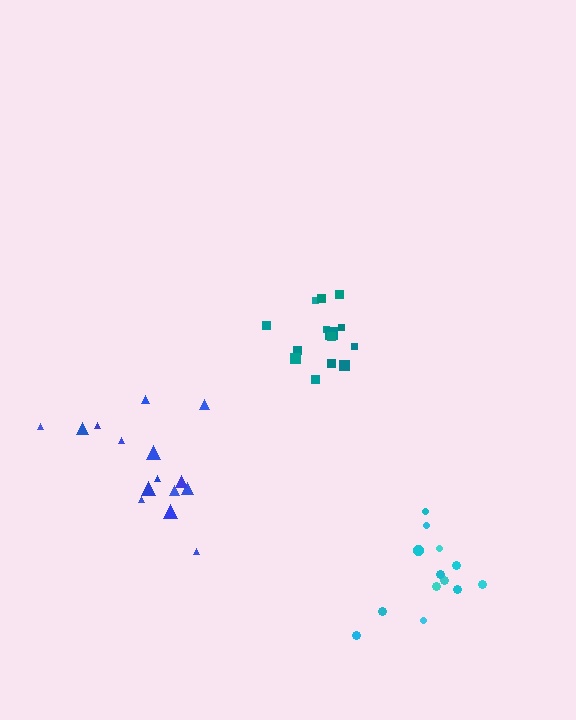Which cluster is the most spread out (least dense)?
Blue.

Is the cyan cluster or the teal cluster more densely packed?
Teal.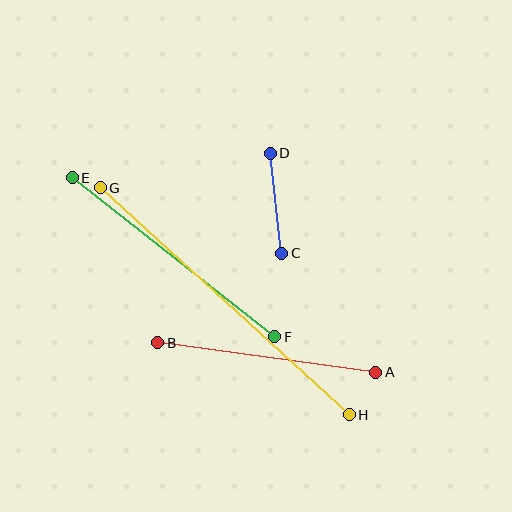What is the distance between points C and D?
The distance is approximately 101 pixels.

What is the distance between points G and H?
The distance is approximately 337 pixels.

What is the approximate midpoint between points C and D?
The midpoint is at approximately (276, 203) pixels.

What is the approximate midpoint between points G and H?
The midpoint is at approximately (225, 301) pixels.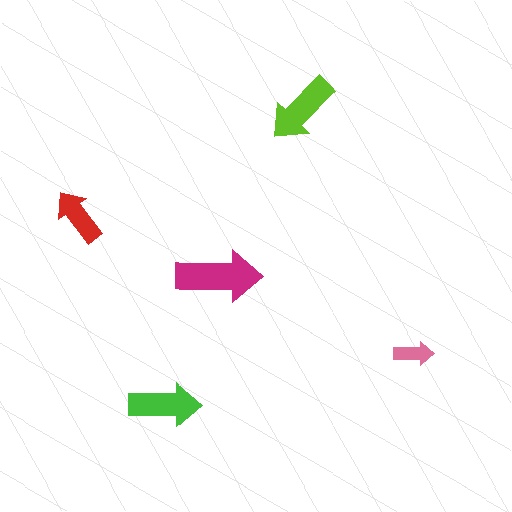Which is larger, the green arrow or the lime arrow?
The lime one.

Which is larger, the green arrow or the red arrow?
The green one.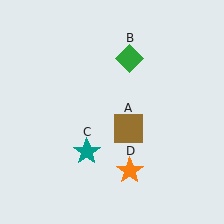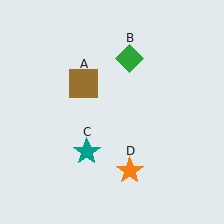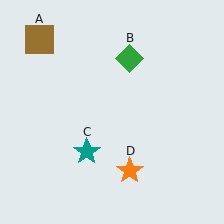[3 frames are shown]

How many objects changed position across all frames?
1 object changed position: brown square (object A).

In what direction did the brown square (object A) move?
The brown square (object A) moved up and to the left.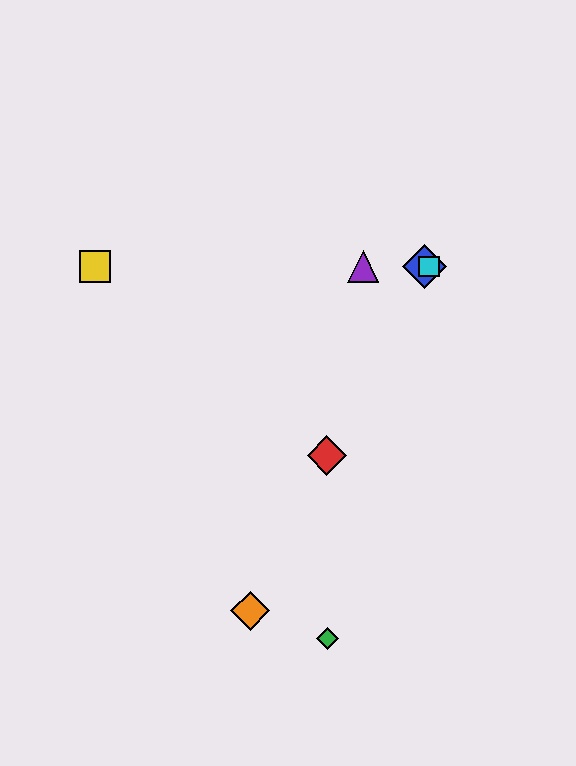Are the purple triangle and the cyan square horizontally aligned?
Yes, both are at y≈266.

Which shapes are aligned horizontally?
The blue diamond, the yellow square, the purple triangle, the cyan square are aligned horizontally.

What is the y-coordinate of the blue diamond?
The blue diamond is at y≈266.